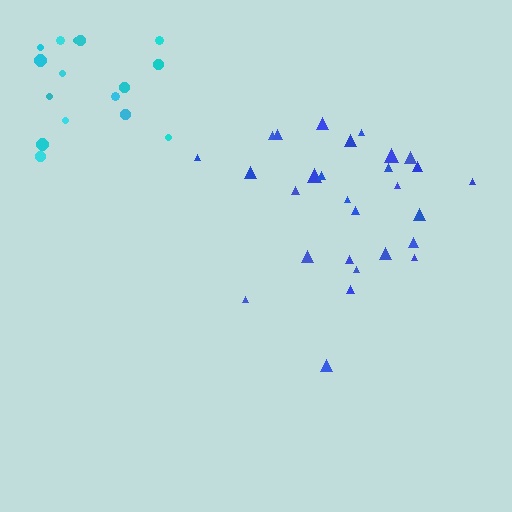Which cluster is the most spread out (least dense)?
Cyan.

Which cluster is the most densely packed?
Blue.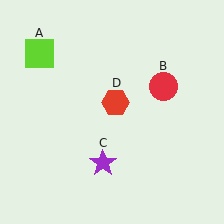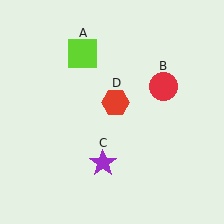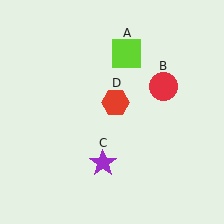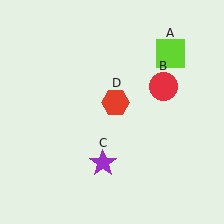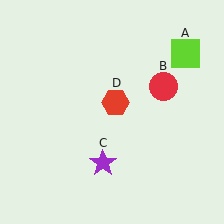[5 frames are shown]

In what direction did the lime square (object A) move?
The lime square (object A) moved right.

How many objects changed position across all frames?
1 object changed position: lime square (object A).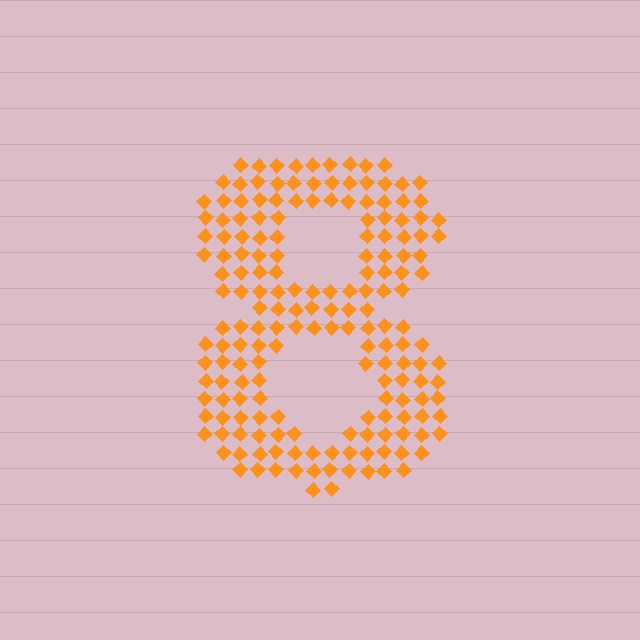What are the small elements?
The small elements are diamonds.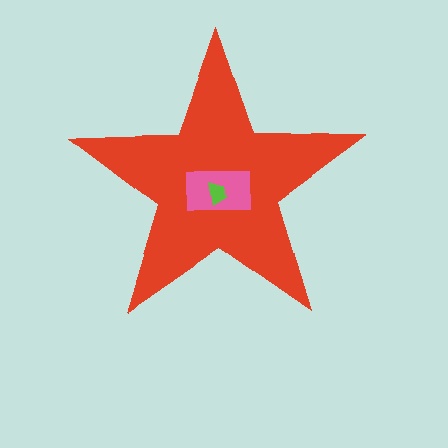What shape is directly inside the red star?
The pink rectangle.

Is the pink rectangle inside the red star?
Yes.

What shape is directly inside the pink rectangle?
The lime trapezoid.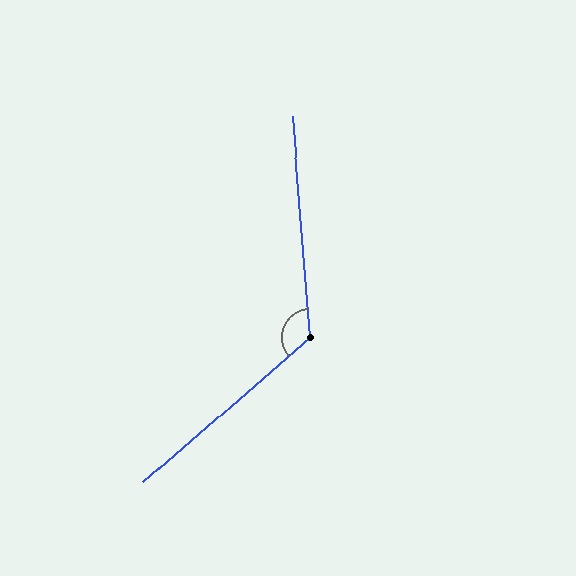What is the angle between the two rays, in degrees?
Approximately 127 degrees.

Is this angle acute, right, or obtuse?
It is obtuse.